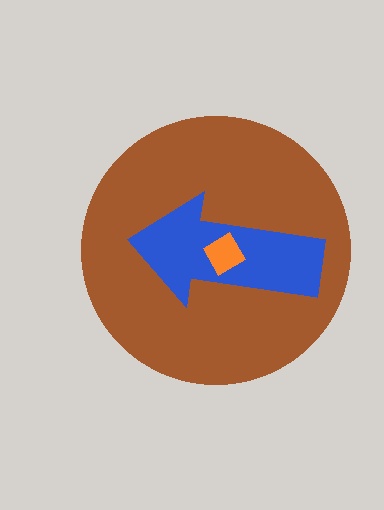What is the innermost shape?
The orange diamond.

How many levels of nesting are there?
3.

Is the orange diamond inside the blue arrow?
Yes.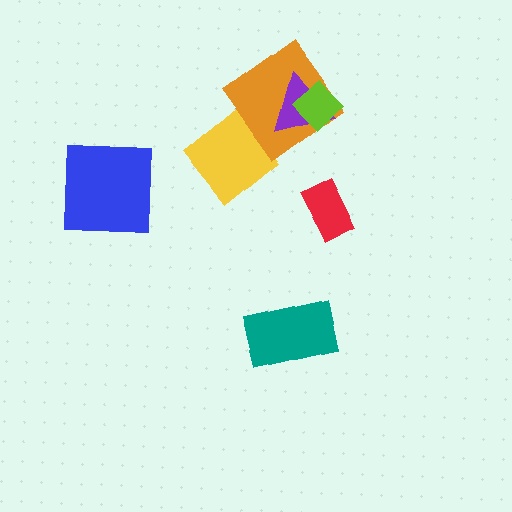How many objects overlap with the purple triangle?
2 objects overlap with the purple triangle.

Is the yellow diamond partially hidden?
Yes, it is partially covered by another shape.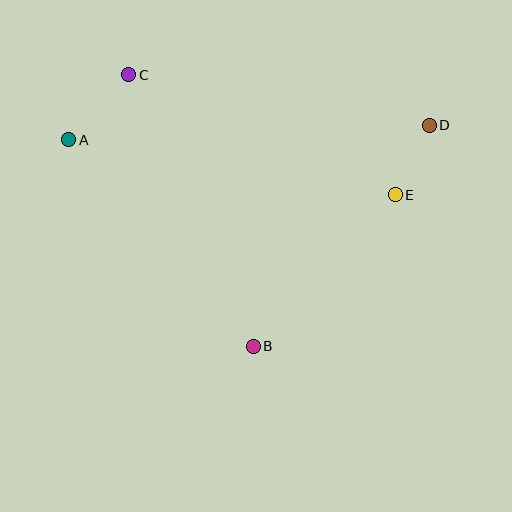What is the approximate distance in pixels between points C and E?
The distance between C and E is approximately 292 pixels.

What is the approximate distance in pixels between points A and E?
The distance between A and E is approximately 331 pixels.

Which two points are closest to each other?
Points D and E are closest to each other.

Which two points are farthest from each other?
Points A and D are farthest from each other.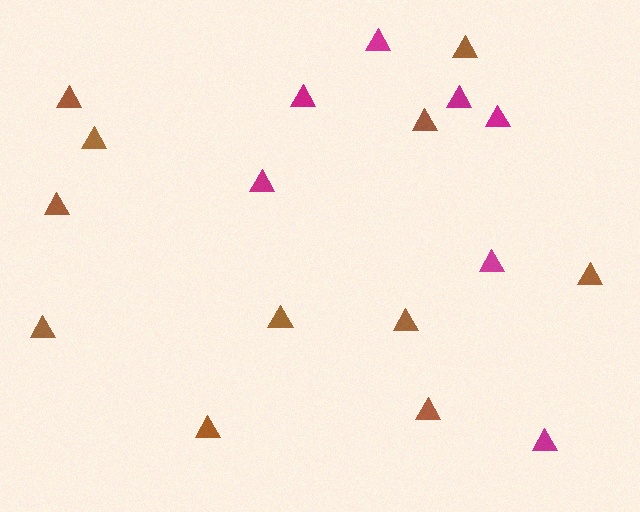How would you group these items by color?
There are 2 groups: one group of brown triangles (11) and one group of magenta triangles (7).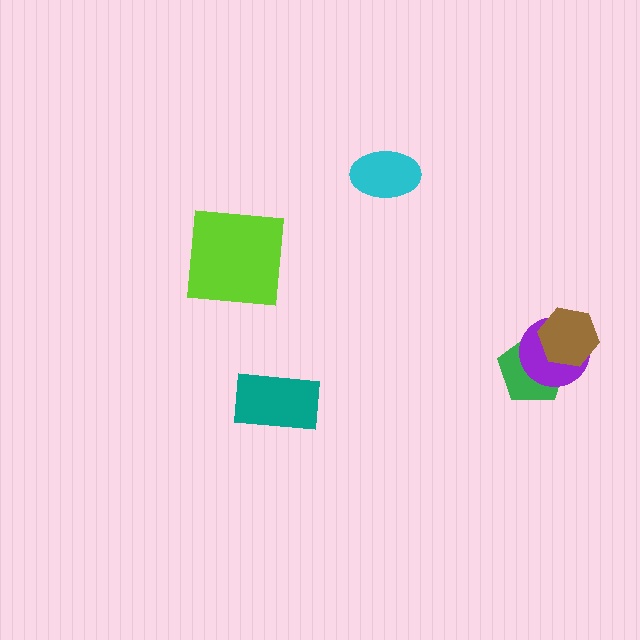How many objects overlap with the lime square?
0 objects overlap with the lime square.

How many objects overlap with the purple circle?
2 objects overlap with the purple circle.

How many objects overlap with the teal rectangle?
0 objects overlap with the teal rectangle.